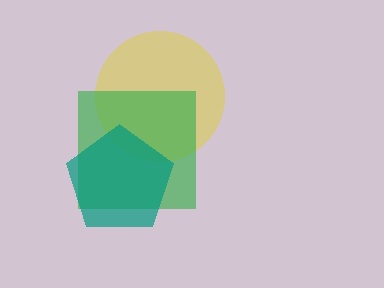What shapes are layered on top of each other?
The layered shapes are: a yellow circle, a green square, a teal pentagon.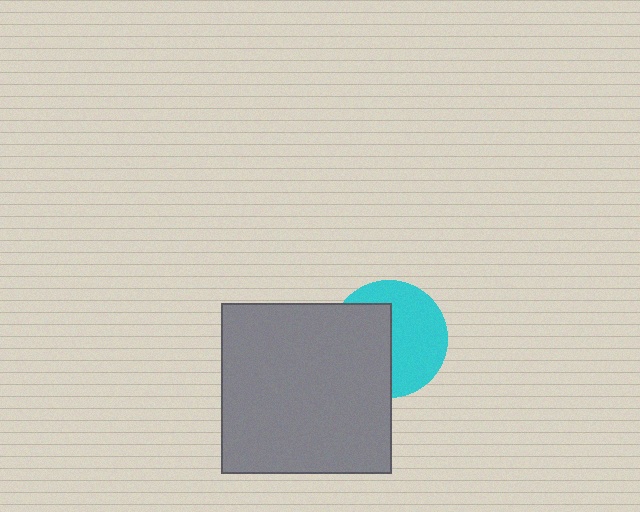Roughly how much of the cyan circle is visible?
About half of it is visible (roughly 55%).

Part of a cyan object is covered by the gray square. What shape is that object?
It is a circle.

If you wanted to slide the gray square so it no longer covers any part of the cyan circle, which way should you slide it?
Slide it left — that is the most direct way to separate the two shapes.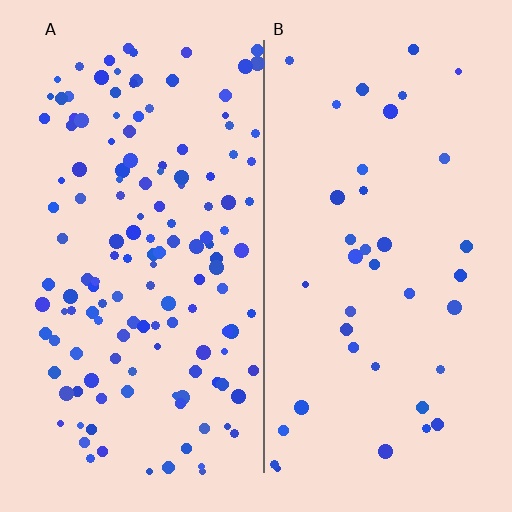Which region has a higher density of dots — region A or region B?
A (the left).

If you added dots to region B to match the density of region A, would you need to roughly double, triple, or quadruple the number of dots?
Approximately quadruple.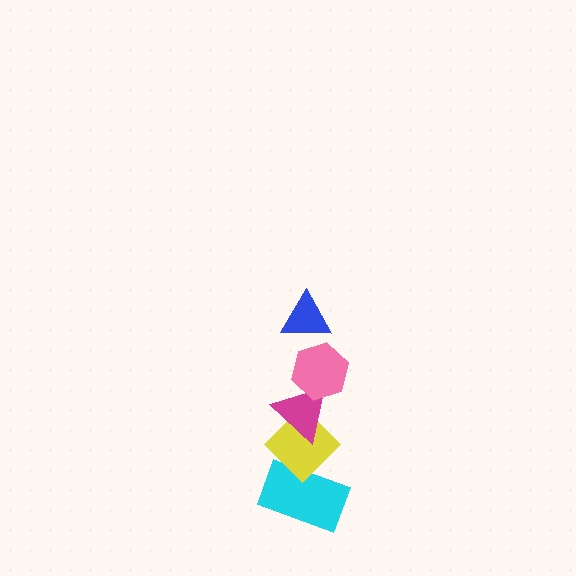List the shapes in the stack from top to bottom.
From top to bottom: the blue triangle, the pink hexagon, the magenta triangle, the yellow diamond, the cyan rectangle.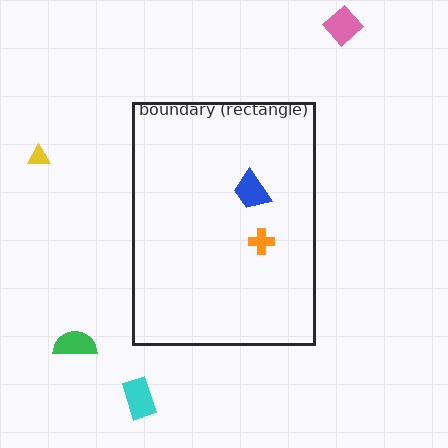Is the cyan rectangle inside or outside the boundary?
Outside.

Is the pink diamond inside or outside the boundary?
Outside.